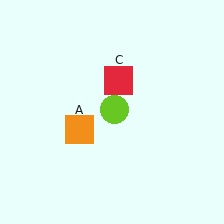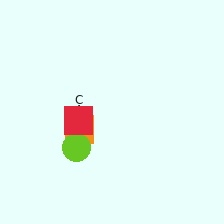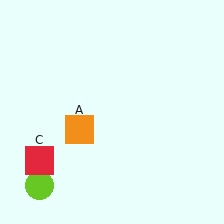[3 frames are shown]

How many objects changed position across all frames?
2 objects changed position: lime circle (object B), red square (object C).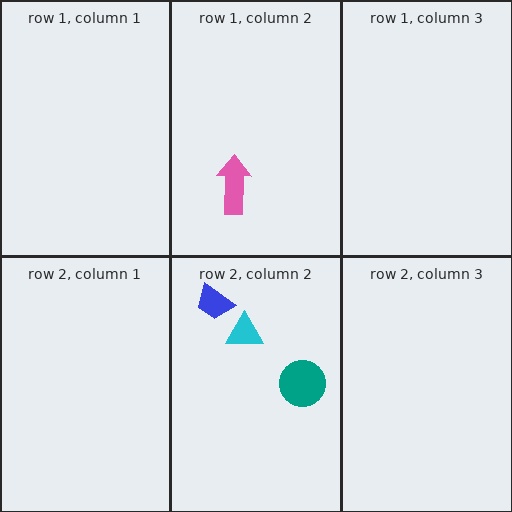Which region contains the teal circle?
The row 2, column 2 region.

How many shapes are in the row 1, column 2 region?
1.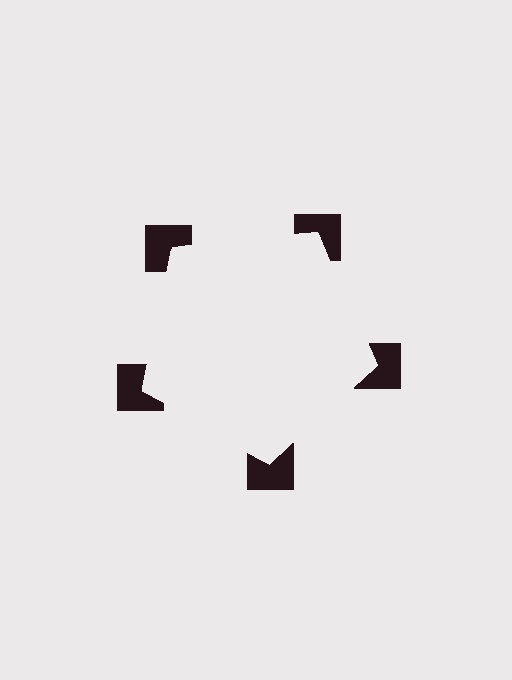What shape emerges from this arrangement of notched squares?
An illusory pentagon — its edges are inferred from the aligned wedge cuts in the notched squares, not physically drawn.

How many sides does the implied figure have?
5 sides.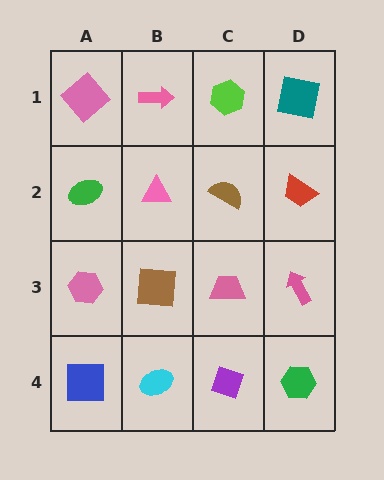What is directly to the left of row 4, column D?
A purple diamond.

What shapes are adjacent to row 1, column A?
A green ellipse (row 2, column A), a pink arrow (row 1, column B).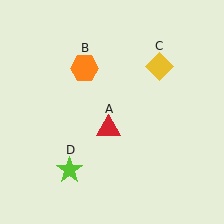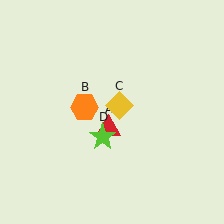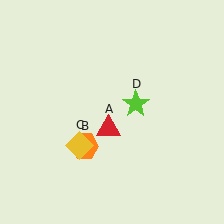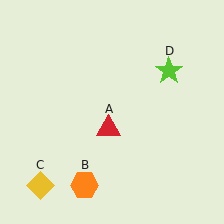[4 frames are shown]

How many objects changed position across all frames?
3 objects changed position: orange hexagon (object B), yellow diamond (object C), lime star (object D).